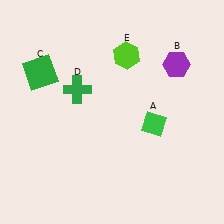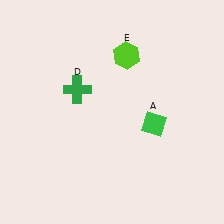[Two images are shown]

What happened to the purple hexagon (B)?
The purple hexagon (B) was removed in Image 2. It was in the top-right area of Image 1.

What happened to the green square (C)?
The green square (C) was removed in Image 2. It was in the top-left area of Image 1.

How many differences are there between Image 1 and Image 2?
There are 2 differences between the two images.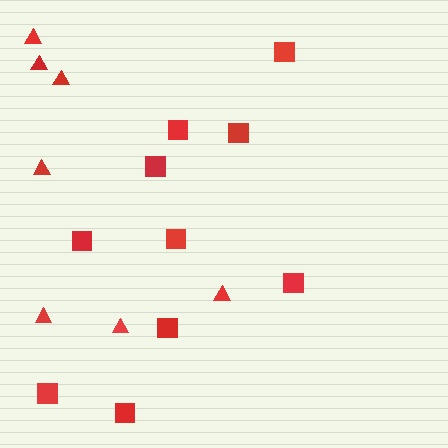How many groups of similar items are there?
There are 2 groups: one group of squares (10) and one group of triangles (7).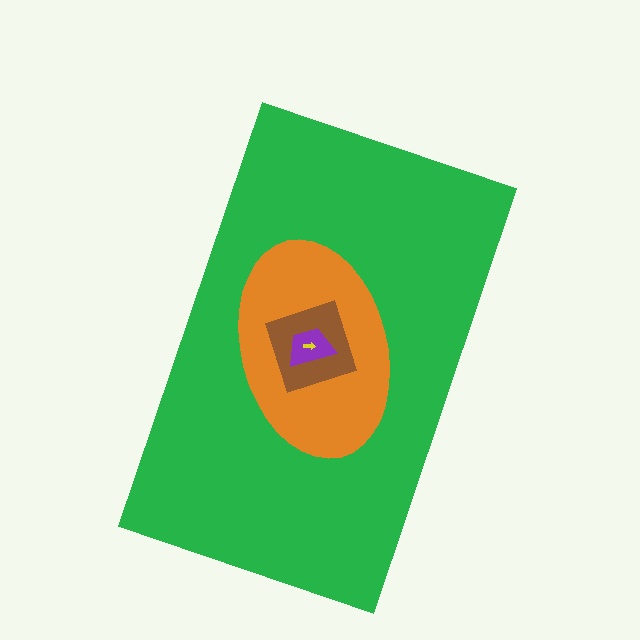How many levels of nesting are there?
5.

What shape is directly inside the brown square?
The purple trapezoid.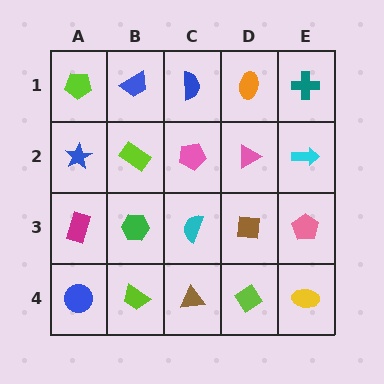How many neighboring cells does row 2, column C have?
4.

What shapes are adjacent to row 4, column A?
A magenta rectangle (row 3, column A), a lime trapezoid (row 4, column B).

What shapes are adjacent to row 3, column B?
A lime rectangle (row 2, column B), a lime trapezoid (row 4, column B), a magenta rectangle (row 3, column A), a cyan semicircle (row 3, column C).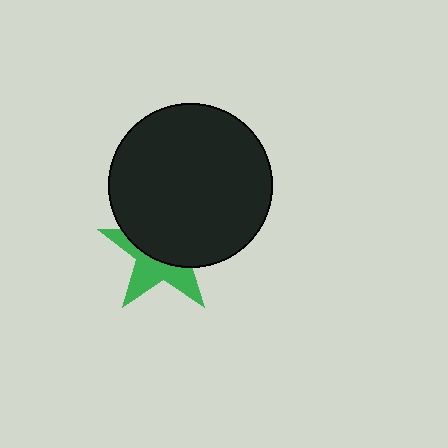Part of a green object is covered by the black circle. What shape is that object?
It is a star.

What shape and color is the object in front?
The object in front is a black circle.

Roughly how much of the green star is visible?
A small part of it is visible (roughly 43%).